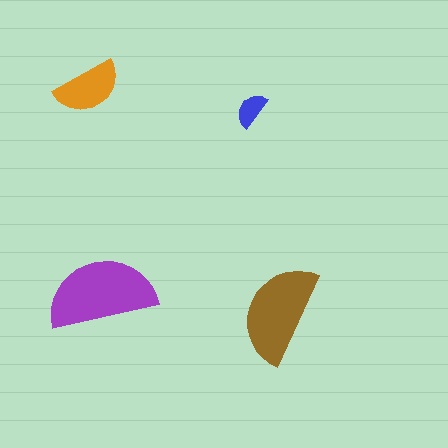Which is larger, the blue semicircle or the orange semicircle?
The orange one.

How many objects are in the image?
There are 4 objects in the image.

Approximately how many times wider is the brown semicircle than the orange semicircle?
About 1.5 times wider.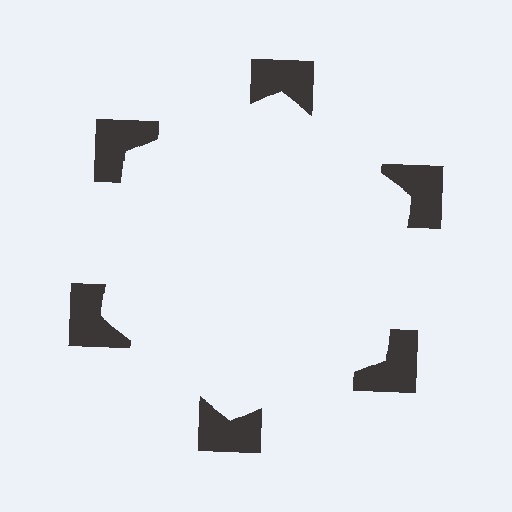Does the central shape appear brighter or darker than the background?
It typically appears slightly brighter than the background, even though no actual brightness change is drawn.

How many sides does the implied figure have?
6 sides.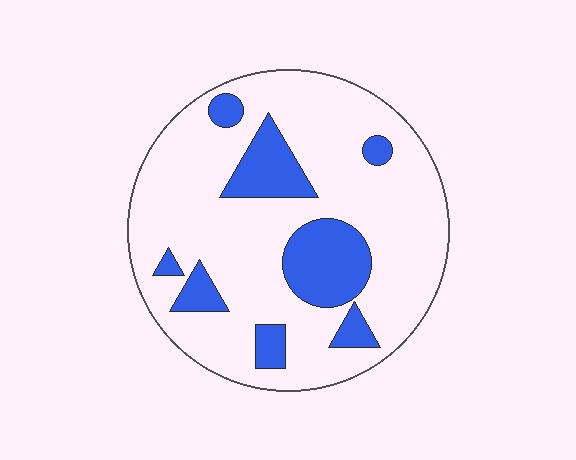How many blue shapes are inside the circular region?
8.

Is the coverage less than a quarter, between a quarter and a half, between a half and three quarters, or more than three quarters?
Less than a quarter.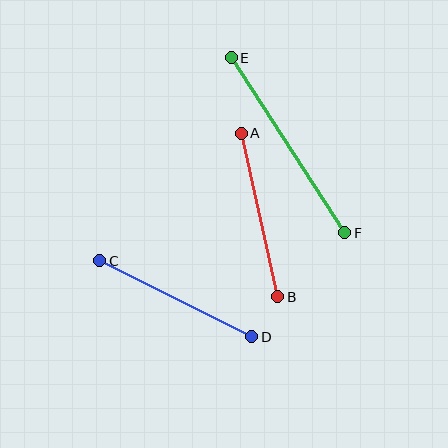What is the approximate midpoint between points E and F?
The midpoint is at approximately (288, 145) pixels.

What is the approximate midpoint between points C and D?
The midpoint is at approximately (176, 299) pixels.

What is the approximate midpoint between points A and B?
The midpoint is at approximately (260, 215) pixels.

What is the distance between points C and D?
The distance is approximately 170 pixels.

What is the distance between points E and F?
The distance is approximately 209 pixels.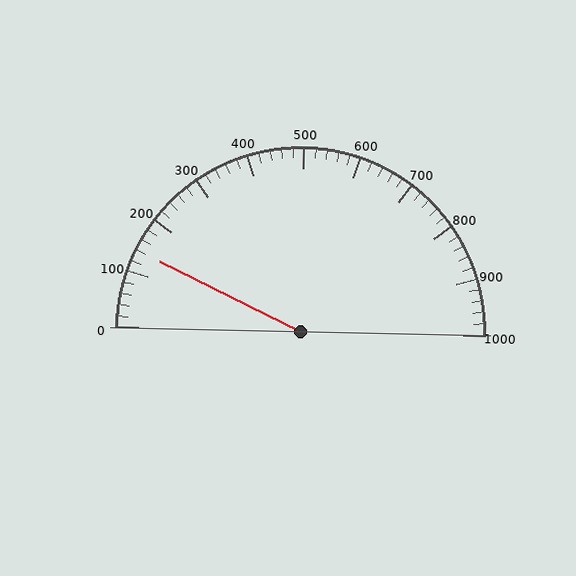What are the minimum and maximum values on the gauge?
The gauge ranges from 0 to 1000.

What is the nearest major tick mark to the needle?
The nearest major tick mark is 100.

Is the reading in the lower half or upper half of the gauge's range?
The reading is in the lower half of the range (0 to 1000).